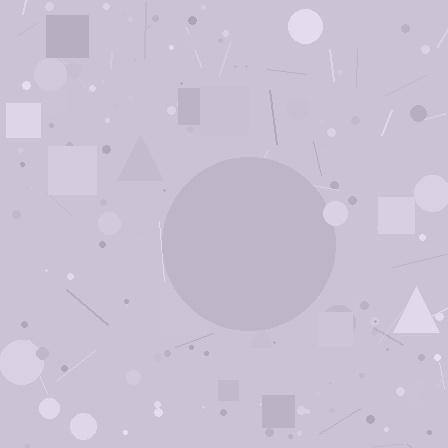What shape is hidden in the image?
A circle is hidden in the image.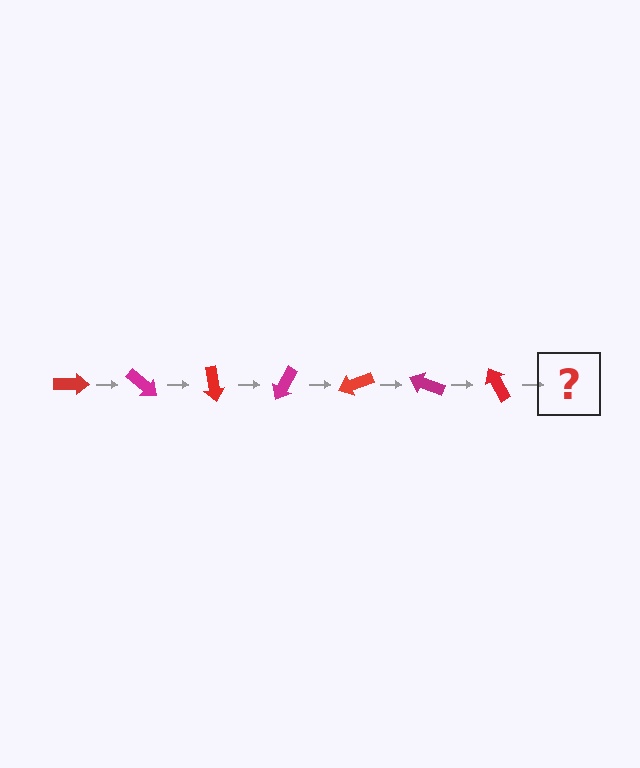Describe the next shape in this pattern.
It should be a magenta arrow, rotated 280 degrees from the start.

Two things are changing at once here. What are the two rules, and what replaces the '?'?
The two rules are that it rotates 40 degrees each step and the color cycles through red and magenta. The '?' should be a magenta arrow, rotated 280 degrees from the start.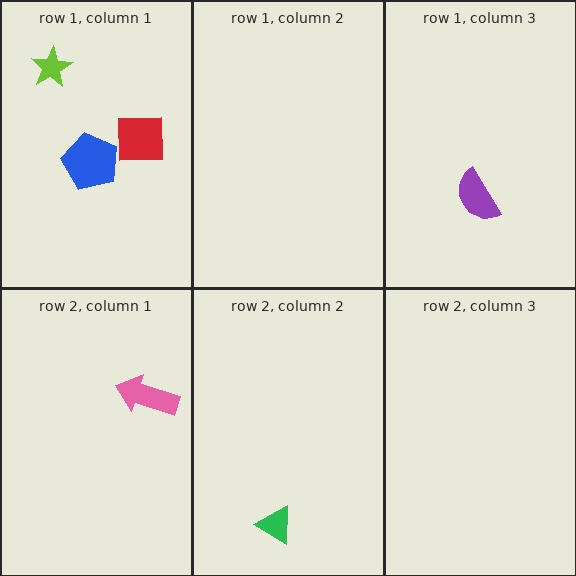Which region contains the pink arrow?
The row 2, column 1 region.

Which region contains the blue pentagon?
The row 1, column 1 region.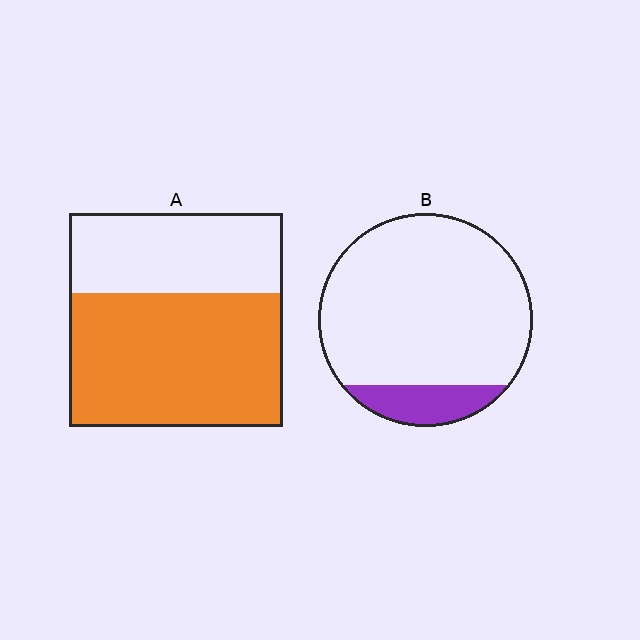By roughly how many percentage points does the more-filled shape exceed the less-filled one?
By roughly 50 percentage points (A over B).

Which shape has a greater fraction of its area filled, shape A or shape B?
Shape A.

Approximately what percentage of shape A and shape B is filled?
A is approximately 65% and B is approximately 15%.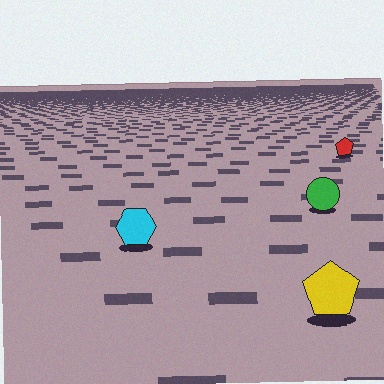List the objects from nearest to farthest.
From nearest to farthest: the yellow pentagon, the cyan hexagon, the green circle, the red pentagon.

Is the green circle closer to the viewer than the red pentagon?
Yes. The green circle is closer — you can tell from the texture gradient: the ground texture is coarser near it.